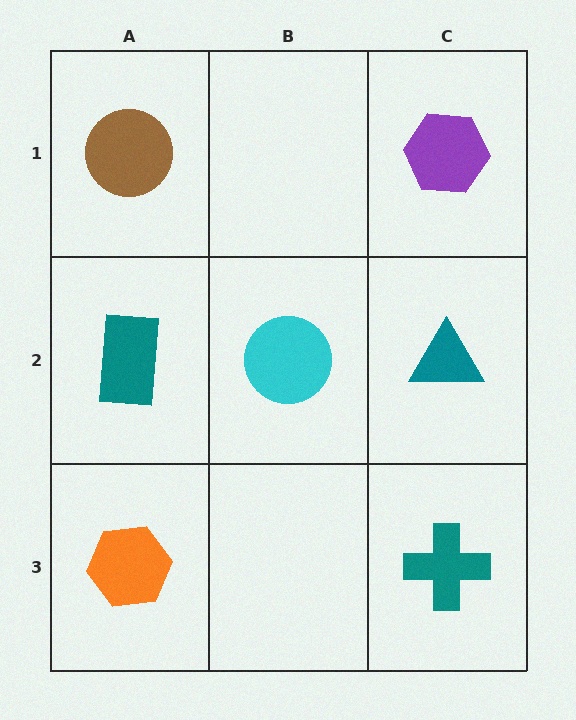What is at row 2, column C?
A teal triangle.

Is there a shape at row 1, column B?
No, that cell is empty.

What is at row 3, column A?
An orange hexagon.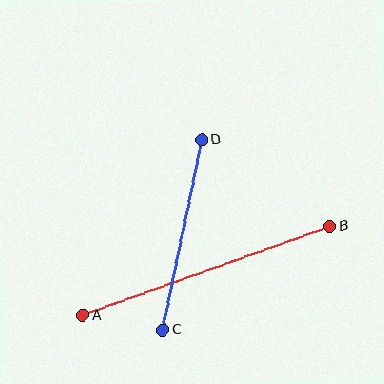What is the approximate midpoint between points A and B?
The midpoint is at approximately (206, 271) pixels.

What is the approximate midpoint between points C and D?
The midpoint is at approximately (182, 235) pixels.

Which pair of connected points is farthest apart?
Points A and B are farthest apart.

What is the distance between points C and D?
The distance is approximately 194 pixels.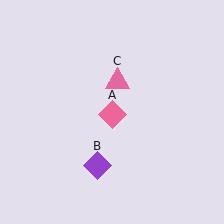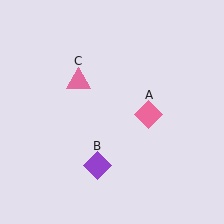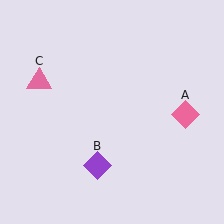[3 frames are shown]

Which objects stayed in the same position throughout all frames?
Purple diamond (object B) remained stationary.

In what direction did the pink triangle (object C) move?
The pink triangle (object C) moved left.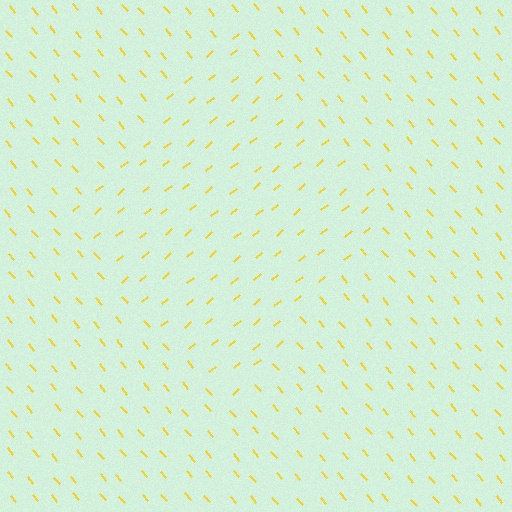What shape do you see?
I see a diamond.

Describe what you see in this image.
The image is filled with small yellow line segments. A diamond region in the image has lines oriented differently from the surrounding lines, creating a visible texture boundary.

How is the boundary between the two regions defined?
The boundary is defined purely by a change in line orientation (approximately 89 degrees difference). All lines are the same color and thickness.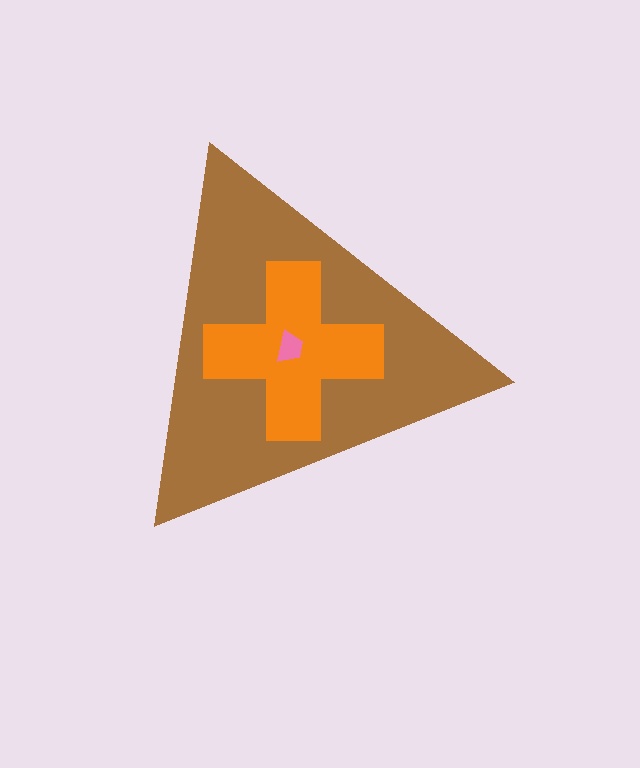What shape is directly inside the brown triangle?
The orange cross.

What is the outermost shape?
The brown triangle.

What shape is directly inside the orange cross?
The pink trapezoid.